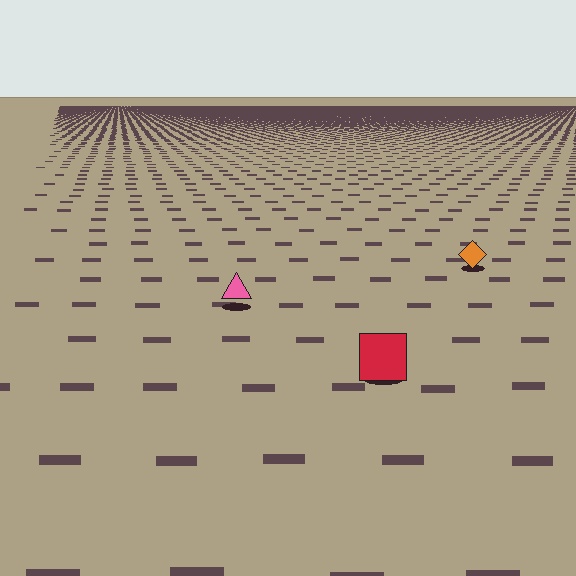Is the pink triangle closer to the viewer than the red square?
No. The red square is closer — you can tell from the texture gradient: the ground texture is coarser near it.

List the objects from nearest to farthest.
From nearest to farthest: the red square, the pink triangle, the orange diamond.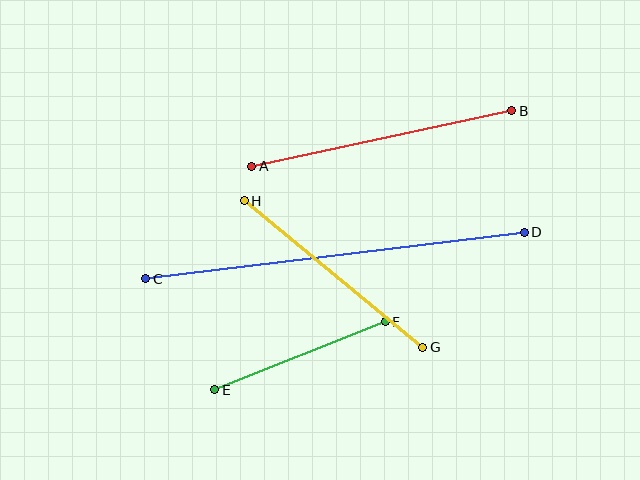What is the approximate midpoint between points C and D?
The midpoint is at approximately (335, 256) pixels.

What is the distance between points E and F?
The distance is approximately 183 pixels.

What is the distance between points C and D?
The distance is approximately 382 pixels.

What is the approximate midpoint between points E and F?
The midpoint is at approximately (300, 356) pixels.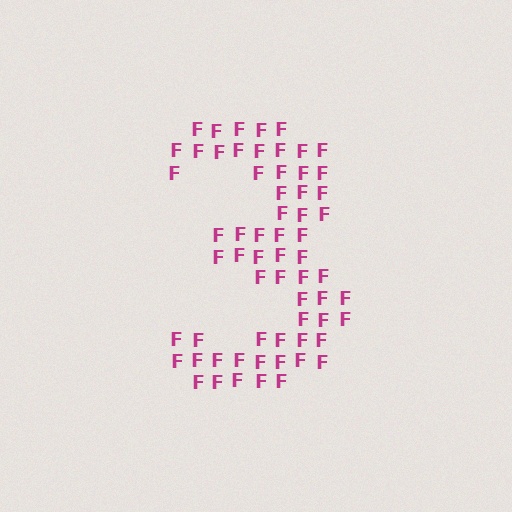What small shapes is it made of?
It is made of small letter F's.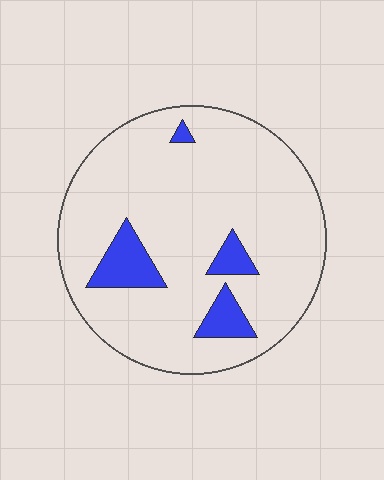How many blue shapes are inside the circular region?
4.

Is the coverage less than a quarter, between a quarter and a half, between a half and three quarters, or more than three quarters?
Less than a quarter.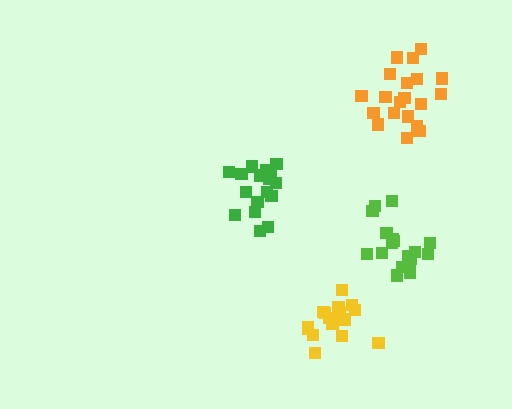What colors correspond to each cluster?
The clusters are colored: green, orange, lime, yellow.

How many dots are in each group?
Group 1: 17 dots, Group 2: 20 dots, Group 3: 18 dots, Group 4: 16 dots (71 total).